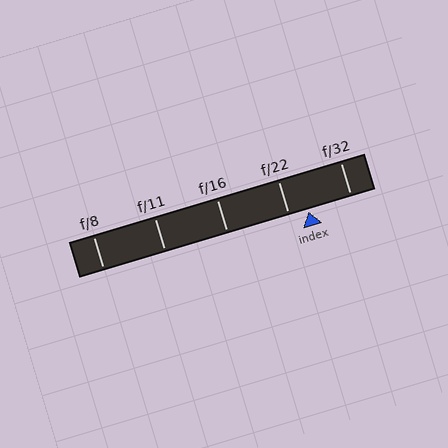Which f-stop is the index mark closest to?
The index mark is closest to f/22.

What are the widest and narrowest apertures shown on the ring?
The widest aperture shown is f/8 and the narrowest is f/32.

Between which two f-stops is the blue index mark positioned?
The index mark is between f/22 and f/32.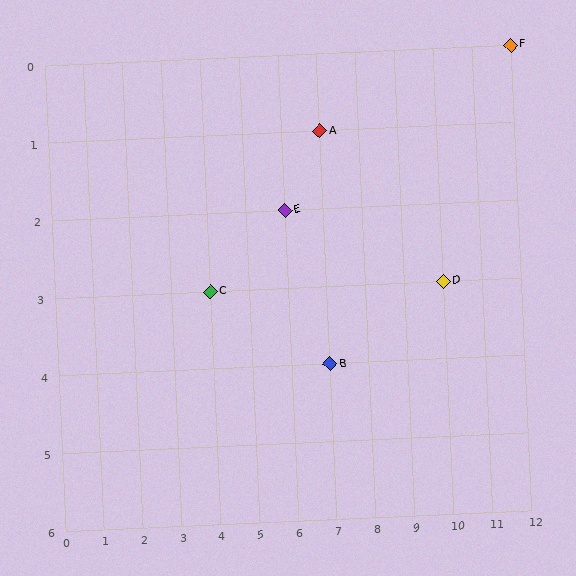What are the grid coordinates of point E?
Point E is at grid coordinates (6, 2).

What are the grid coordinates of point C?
Point C is at grid coordinates (4, 3).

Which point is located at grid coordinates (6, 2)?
Point E is at (6, 2).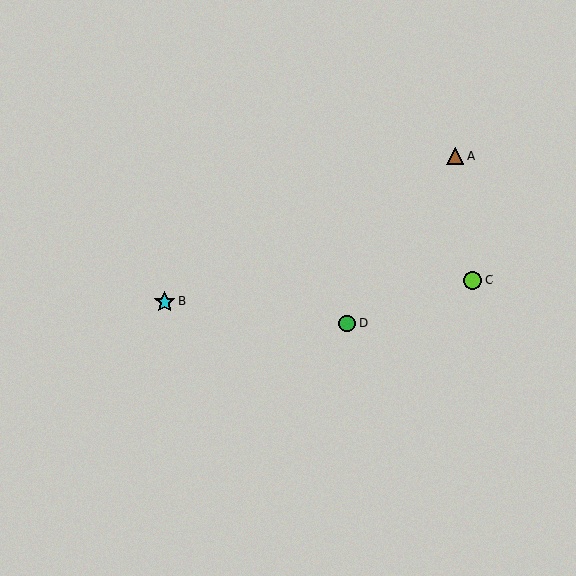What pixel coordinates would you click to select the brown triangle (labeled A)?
Click at (455, 156) to select the brown triangle A.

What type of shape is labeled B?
Shape B is a cyan star.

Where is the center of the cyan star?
The center of the cyan star is at (165, 302).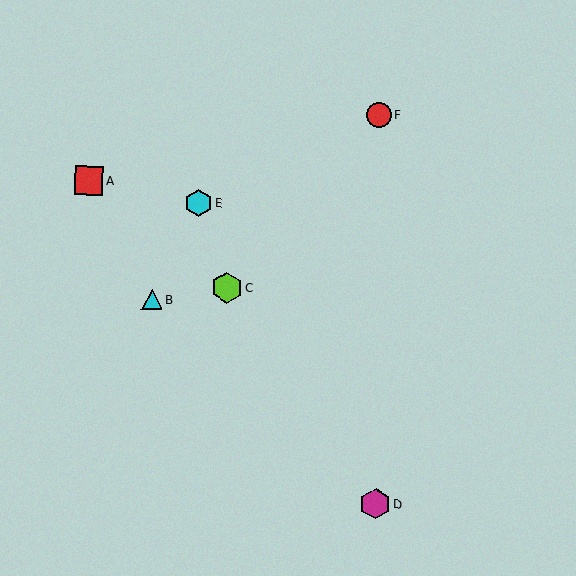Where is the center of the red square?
The center of the red square is at (89, 181).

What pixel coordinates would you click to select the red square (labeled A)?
Click at (89, 181) to select the red square A.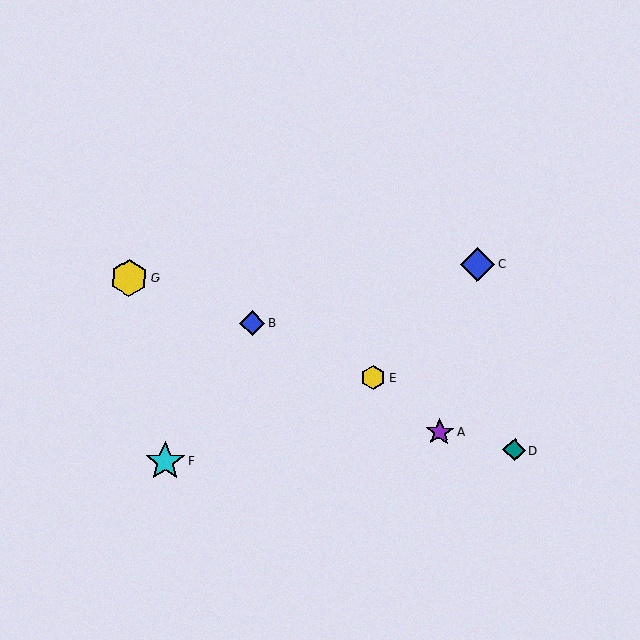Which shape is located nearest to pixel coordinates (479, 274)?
The blue diamond (labeled C) at (477, 264) is nearest to that location.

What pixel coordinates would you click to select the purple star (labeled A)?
Click at (440, 432) to select the purple star A.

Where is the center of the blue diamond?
The center of the blue diamond is at (252, 323).